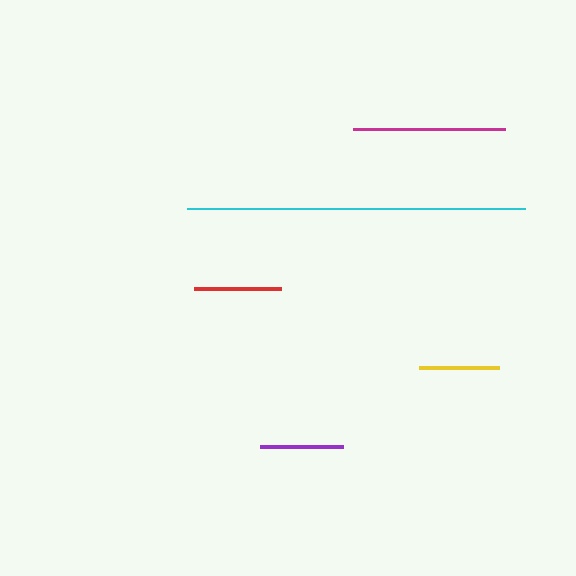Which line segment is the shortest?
The yellow line is the shortest at approximately 80 pixels.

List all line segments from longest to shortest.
From longest to shortest: cyan, magenta, red, purple, yellow.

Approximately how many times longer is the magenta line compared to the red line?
The magenta line is approximately 1.7 times the length of the red line.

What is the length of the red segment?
The red segment is approximately 87 pixels long.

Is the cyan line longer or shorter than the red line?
The cyan line is longer than the red line.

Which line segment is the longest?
The cyan line is the longest at approximately 337 pixels.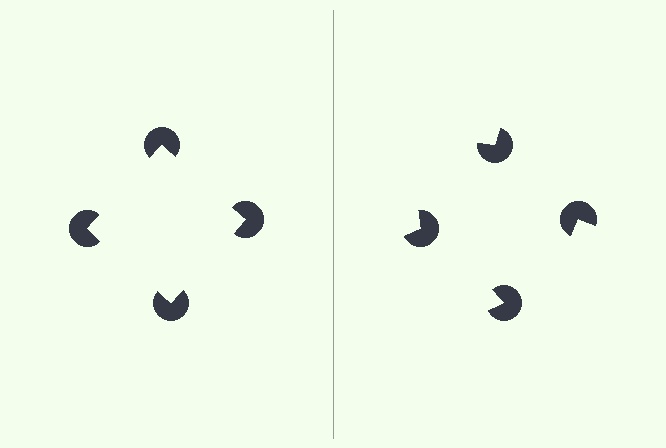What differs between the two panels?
The pac-man discs are positioned identically on both sides; only the wedge orientations differ. On the left they align to a square; on the right they are misaligned.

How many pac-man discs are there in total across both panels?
8 — 4 on each side.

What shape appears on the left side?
An illusory square.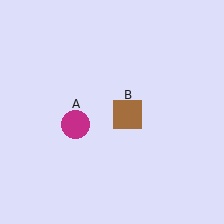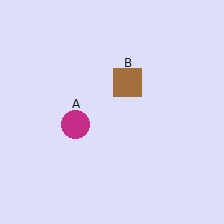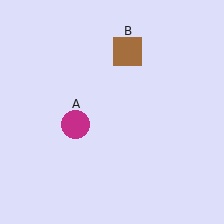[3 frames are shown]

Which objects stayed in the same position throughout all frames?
Magenta circle (object A) remained stationary.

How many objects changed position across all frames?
1 object changed position: brown square (object B).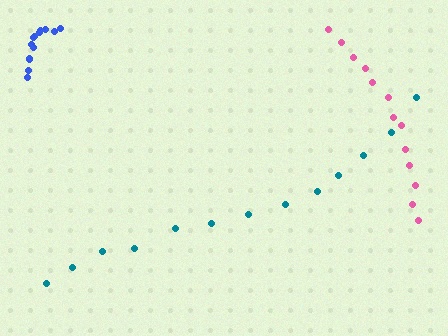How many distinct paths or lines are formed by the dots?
There are 3 distinct paths.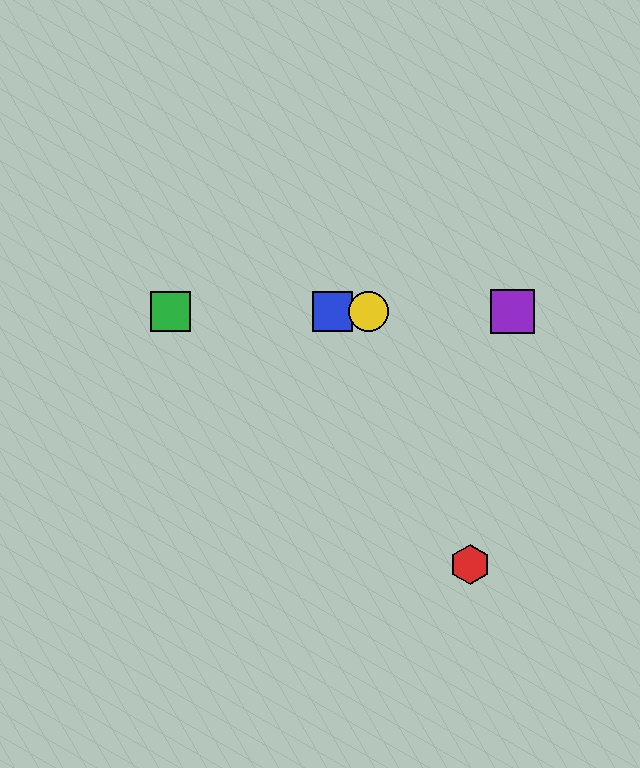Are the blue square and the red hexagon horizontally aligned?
No, the blue square is at y≈311 and the red hexagon is at y≈564.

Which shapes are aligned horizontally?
The blue square, the green square, the yellow circle, the purple square are aligned horizontally.